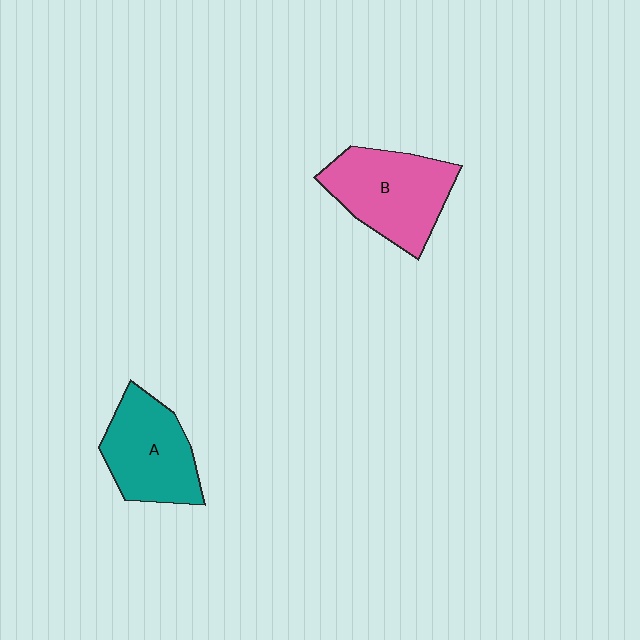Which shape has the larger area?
Shape B (pink).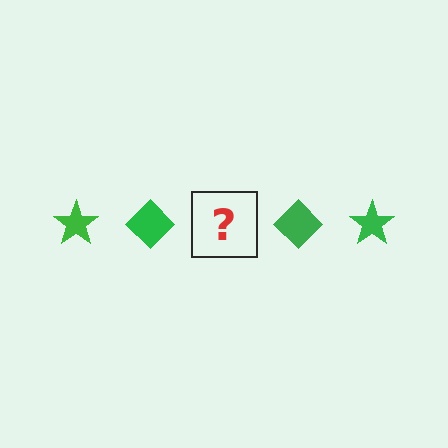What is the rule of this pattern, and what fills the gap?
The rule is that the pattern cycles through star, diamond shapes in green. The gap should be filled with a green star.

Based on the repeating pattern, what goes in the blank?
The blank should be a green star.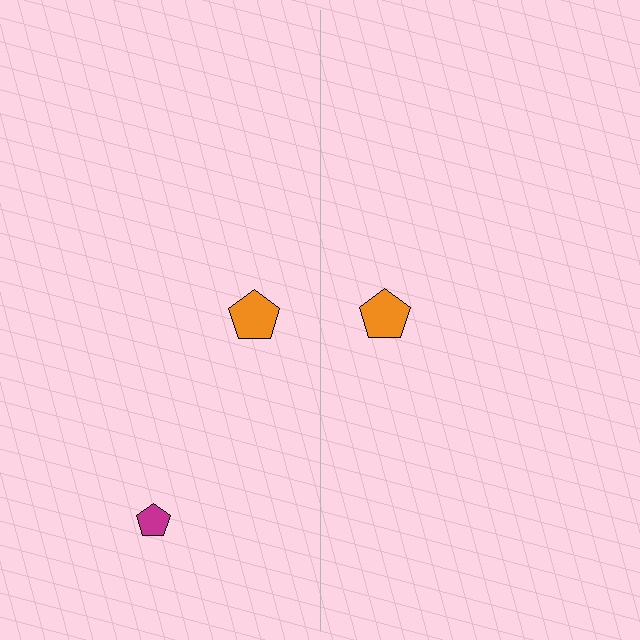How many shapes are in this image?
There are 3 shapes in this image.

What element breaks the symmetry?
A magenta pentagon is missing from the right side.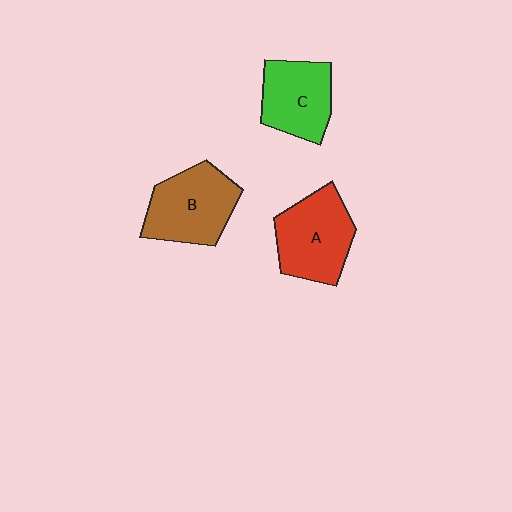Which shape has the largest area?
Shape B (brown).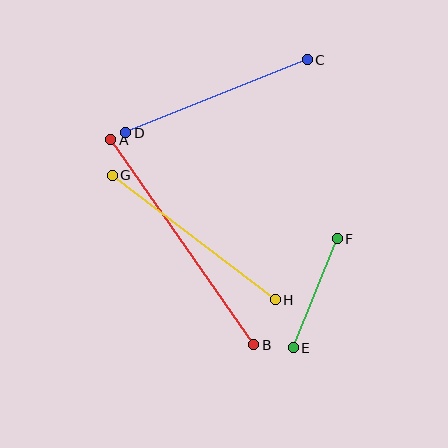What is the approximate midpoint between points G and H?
The midpoint is at approximately (194, 237) pixels.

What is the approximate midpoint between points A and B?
The midpoint is at approximately (182, 242) pixels.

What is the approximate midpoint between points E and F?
The midpoint is at approximately (315, 293) pixels.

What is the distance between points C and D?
The distance is approximately 196 pixels.